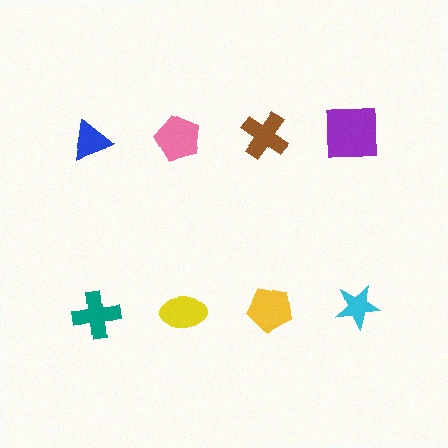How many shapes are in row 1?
4 shapes.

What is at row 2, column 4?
A cyan star.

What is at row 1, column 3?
A brown cross.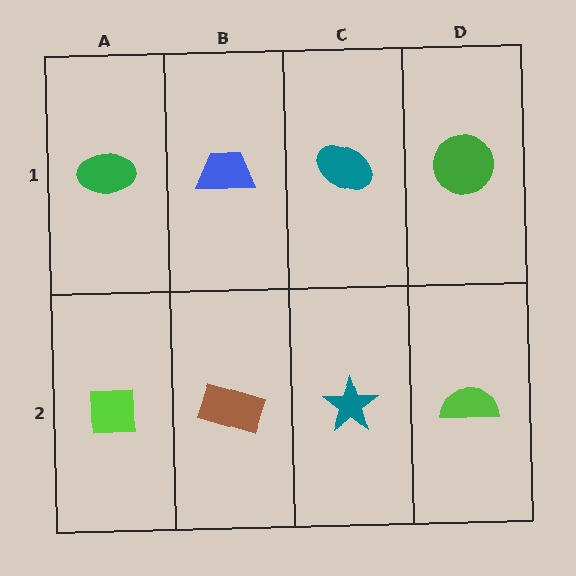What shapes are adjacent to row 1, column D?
A lime semicircle (row 2, column D), a teal ellipse (row 1, column C).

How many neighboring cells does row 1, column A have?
2.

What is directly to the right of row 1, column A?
A blue trapezoid.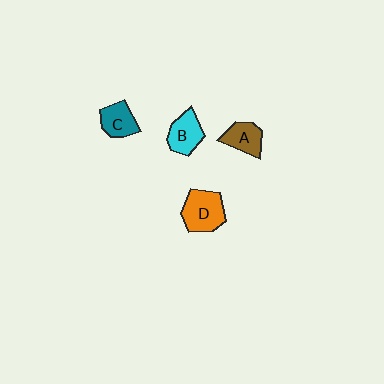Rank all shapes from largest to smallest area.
From largest to smallest: D (orange), B (cyan), C (teal), A (brown).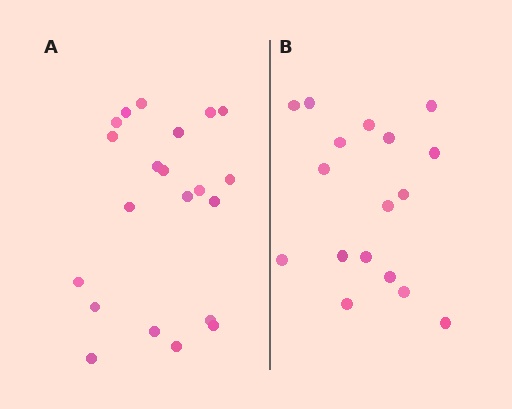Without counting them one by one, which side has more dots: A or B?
Region A (the left region) has more dots.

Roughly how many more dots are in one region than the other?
Region A has about 4 more dots than region B.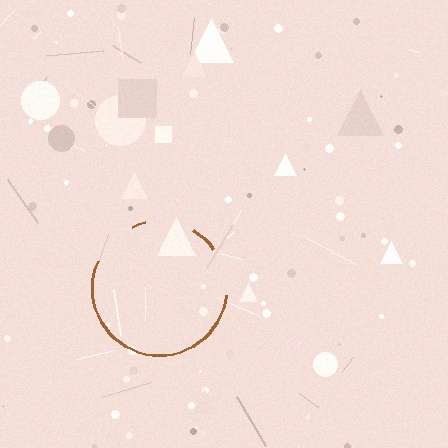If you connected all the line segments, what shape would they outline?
They would outline a circle.